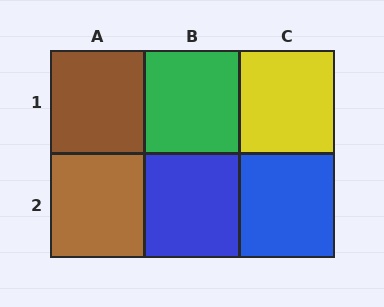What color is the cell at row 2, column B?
Blue.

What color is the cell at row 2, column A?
Brown.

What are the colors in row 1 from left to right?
Brown, green, yellow.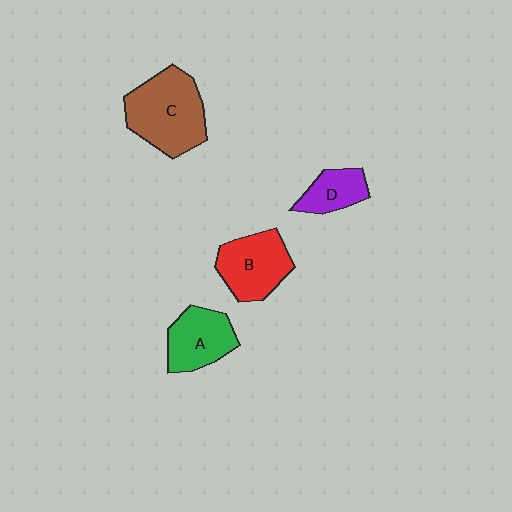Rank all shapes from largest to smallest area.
From largest to smallest: C (brown), B (red), A (green), D (purple).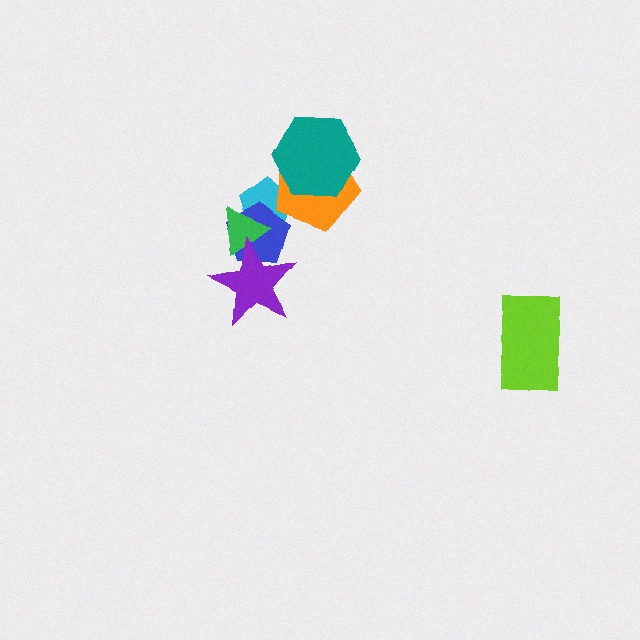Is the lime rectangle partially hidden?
No, no other shape covers it.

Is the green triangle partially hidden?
Yes, it is partially covered by another shape.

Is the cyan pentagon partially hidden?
Yes, it is partially covered by another shape.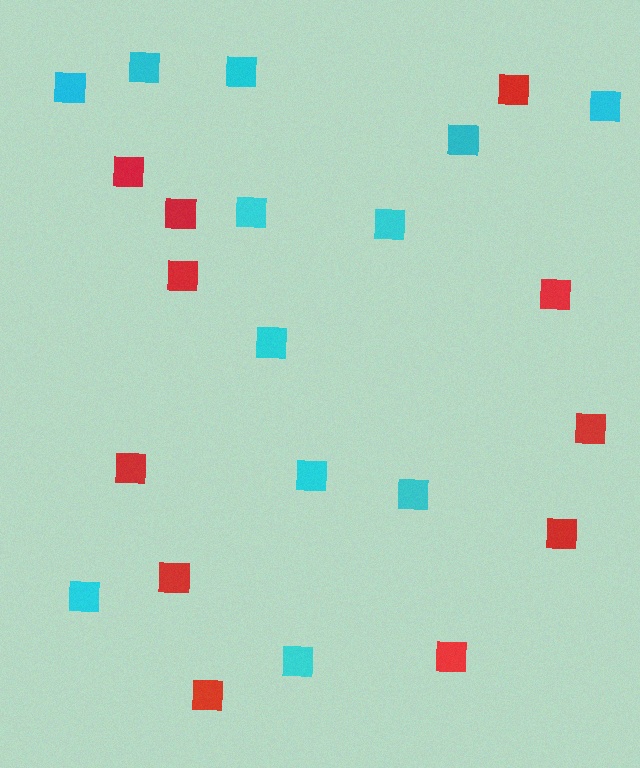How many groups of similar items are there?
There are 2 groups: one group of red squares (11) and one group of cyan squares (12).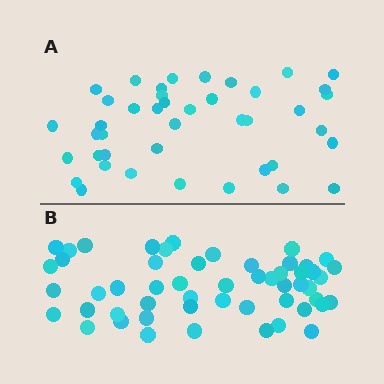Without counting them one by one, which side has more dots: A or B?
Region B (the bottom region) has more dots.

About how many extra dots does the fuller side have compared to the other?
Region B has roughly 12 or so more dots than region A.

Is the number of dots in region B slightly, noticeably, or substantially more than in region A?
Region B has noticeably more, but not dramatically so. The ratio is roughly 1.3 to 1.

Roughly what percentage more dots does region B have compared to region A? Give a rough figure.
About 25% more.